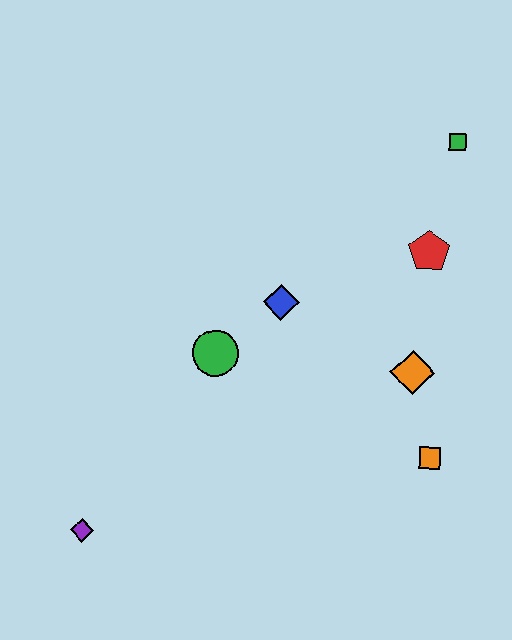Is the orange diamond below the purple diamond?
No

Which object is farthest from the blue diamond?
The purple diamond is farthest from the blue diamond.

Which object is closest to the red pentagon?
The green square is closest to the red pentagon.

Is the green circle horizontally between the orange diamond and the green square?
No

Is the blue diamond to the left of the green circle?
No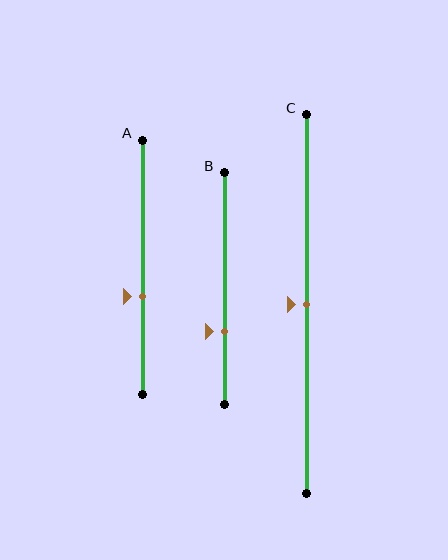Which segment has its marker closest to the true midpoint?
Segment C has its marker closest to the true midpoint.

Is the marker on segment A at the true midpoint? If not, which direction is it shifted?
No, the marker on segment A is shifted downward by about 12% of the segment length.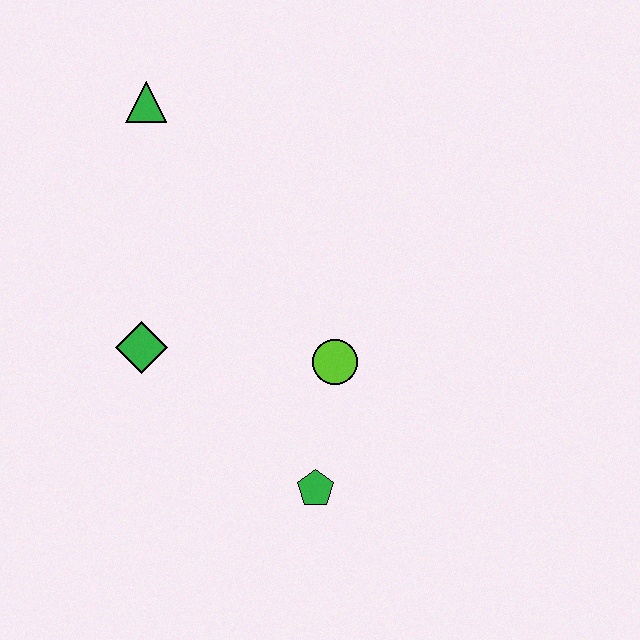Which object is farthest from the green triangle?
The green pentagon is farthest from the green triangle.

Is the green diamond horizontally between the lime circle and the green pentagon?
No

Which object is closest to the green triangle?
The green diamond is closest to the green triangle.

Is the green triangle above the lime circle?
Yes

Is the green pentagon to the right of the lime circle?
No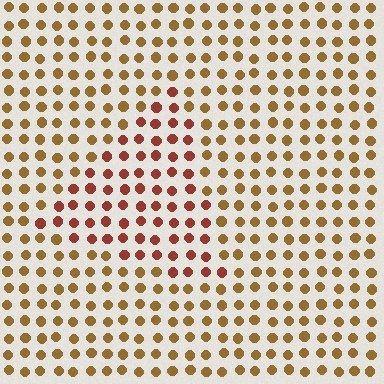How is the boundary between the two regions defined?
The boundary is defined purely by a slight shift in hue (about 32 degrees). Spacing, size, and orientation are identical on both sides.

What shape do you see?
I see a triangle.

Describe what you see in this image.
The image is filled with small brown elements in a uniform arrangement. A triangle-shaped region is visible where the elements are tinted to a slightly different hue, forming a subtle color boundary.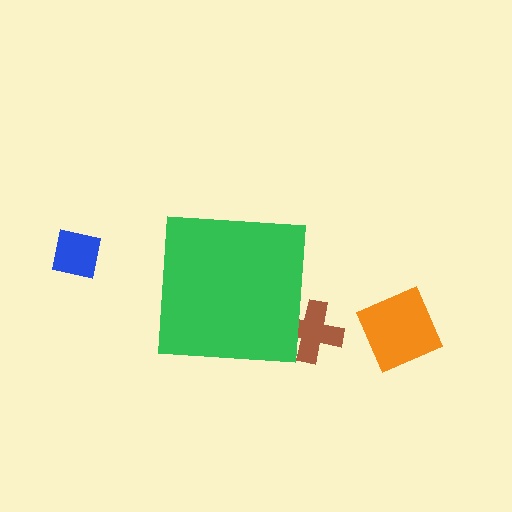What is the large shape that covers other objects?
A green square.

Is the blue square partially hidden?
No, the blue square is fully visible.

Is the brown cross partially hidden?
Yes, the brown cross is partially hidden behind the green square.